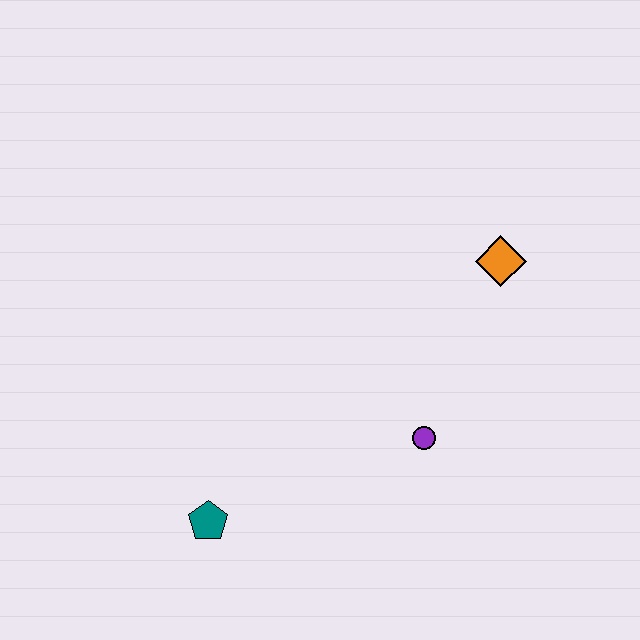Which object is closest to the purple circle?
The orange diamond is closest to the purple circle.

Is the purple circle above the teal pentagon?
Yes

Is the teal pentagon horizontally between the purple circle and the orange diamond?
No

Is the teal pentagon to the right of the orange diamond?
No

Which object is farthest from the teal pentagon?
The orange diamond is farthest from the teal pentagon.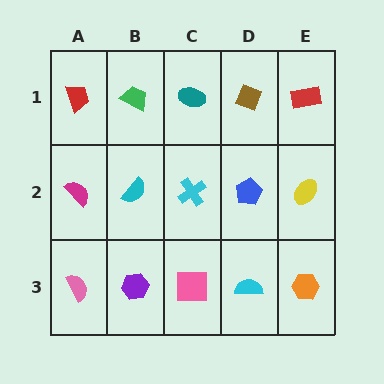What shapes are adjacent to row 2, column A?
A red trapezoid (row 1, column A), a pink semicircle (row 3, column A), a cyan semicircle (row 2, column B).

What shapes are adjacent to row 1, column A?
A magenta semicircle (row 2, column A), a green trapezoid (row 1, column B).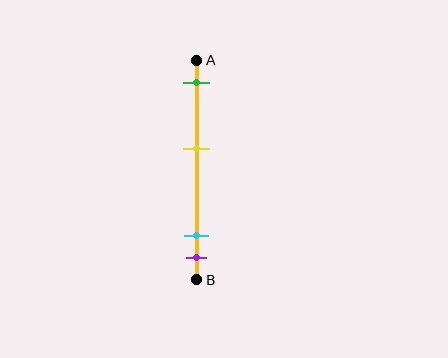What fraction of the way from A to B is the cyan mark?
The cyan mark is approximately 80% (0.8) of the way from A to B.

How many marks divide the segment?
There are 4 marks dividing the segment.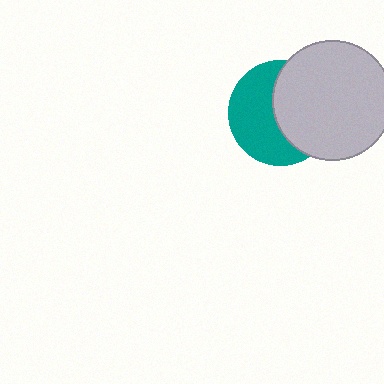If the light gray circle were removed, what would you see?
You would see the complete teal circle.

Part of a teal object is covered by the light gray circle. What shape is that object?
It is a circle.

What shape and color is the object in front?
The object in front is a light gray circle.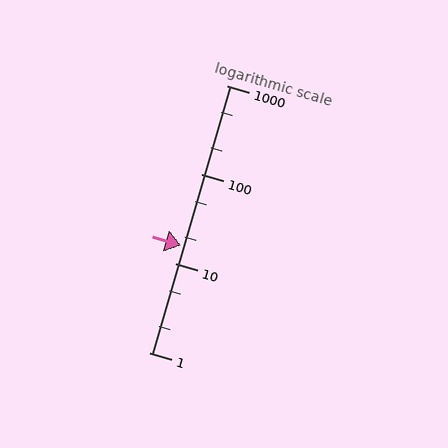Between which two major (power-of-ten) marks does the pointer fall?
The pointer is between 10 and 100.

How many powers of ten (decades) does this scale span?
The scale spans 3 decades, from 1 to 1000.